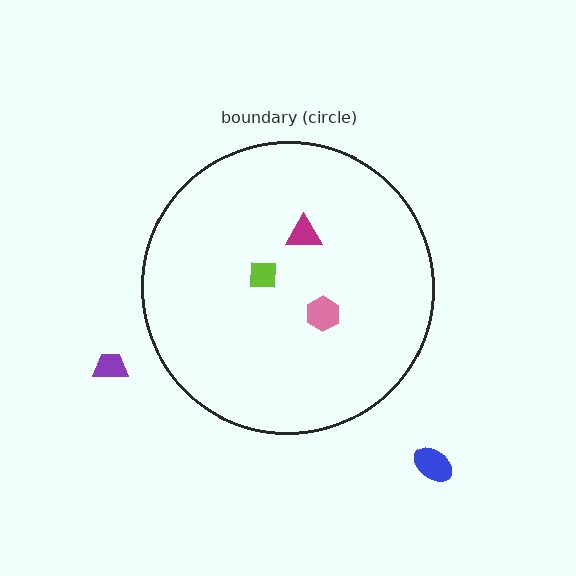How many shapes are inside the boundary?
3 inside, 2 outside.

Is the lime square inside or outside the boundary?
Inside.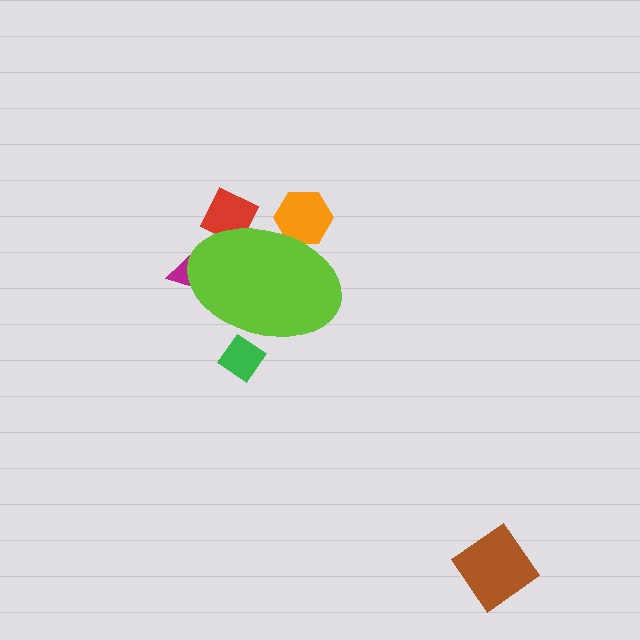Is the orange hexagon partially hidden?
Yes, the orange hexagon is partially hidden behind the lime ellipse.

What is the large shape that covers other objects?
A lime ellipse.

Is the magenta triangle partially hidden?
Yes, the magenta triangle is partially hidden behind the lime ellipse.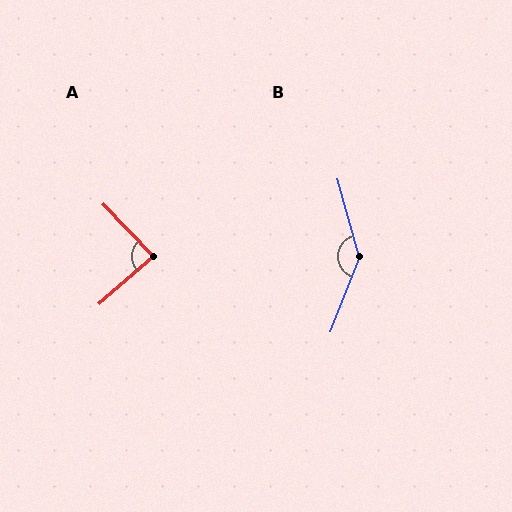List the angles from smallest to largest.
A (87°), B (143°).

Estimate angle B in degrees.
Approximately 143 degrees.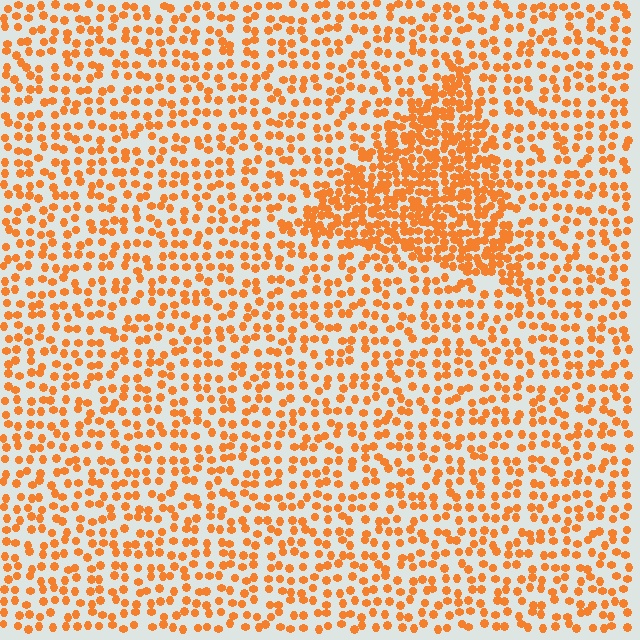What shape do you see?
I see a triangle.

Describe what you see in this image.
The image contains small orange elements arranged at two different densities. A triangle-shaped region is visible where the elements are more densely packed than the surrounding area.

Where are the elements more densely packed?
The elements are more densely packed inside the triangle boundary.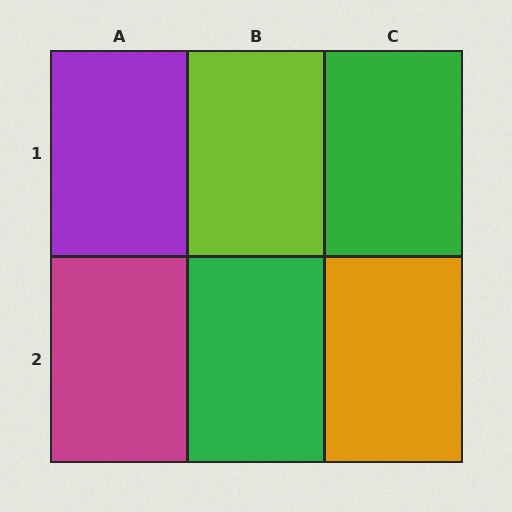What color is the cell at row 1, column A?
Purple.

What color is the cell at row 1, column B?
Lime.